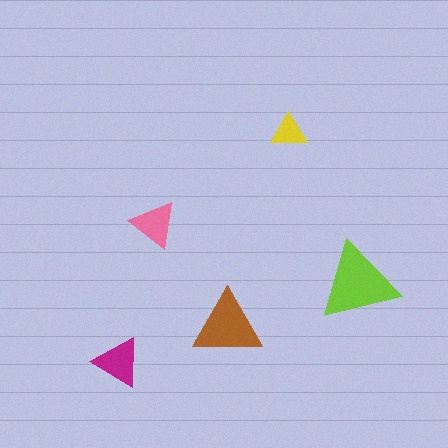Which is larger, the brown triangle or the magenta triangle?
The brown one.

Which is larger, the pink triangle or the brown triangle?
The brown one.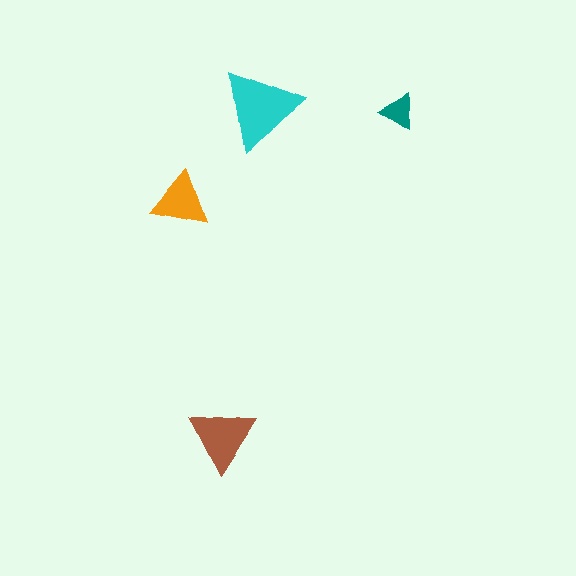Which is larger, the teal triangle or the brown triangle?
The brown one.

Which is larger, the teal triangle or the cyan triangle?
The cyan one.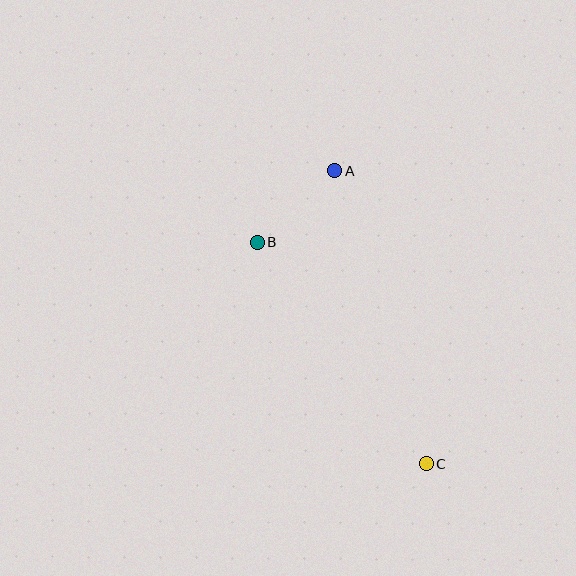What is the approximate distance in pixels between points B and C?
The distance between B and C is approximately 278 pixels.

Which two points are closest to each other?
Points A and B are closest to each other.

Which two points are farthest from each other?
Points A and C are farthest from each other.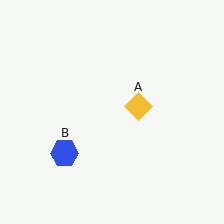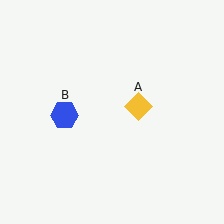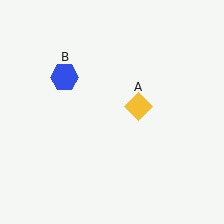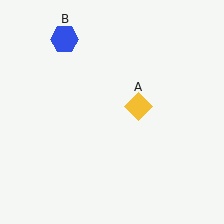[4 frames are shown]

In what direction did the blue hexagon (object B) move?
The blue hexagon (object B) moved up.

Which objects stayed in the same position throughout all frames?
Yellow diamond (object A) remained stationary.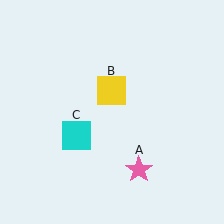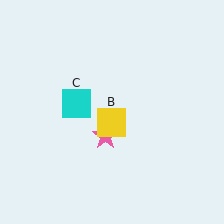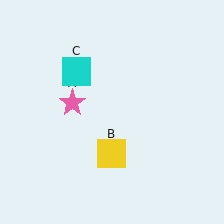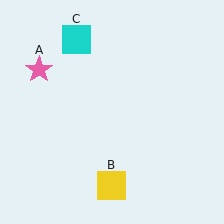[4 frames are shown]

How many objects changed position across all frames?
3 objects changed position: pink star (object A), yellow square (object B), cyan square (object C).